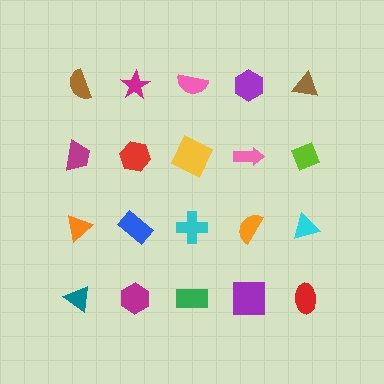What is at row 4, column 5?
A red ellipse.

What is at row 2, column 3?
A yellow square.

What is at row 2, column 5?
A lime diamond.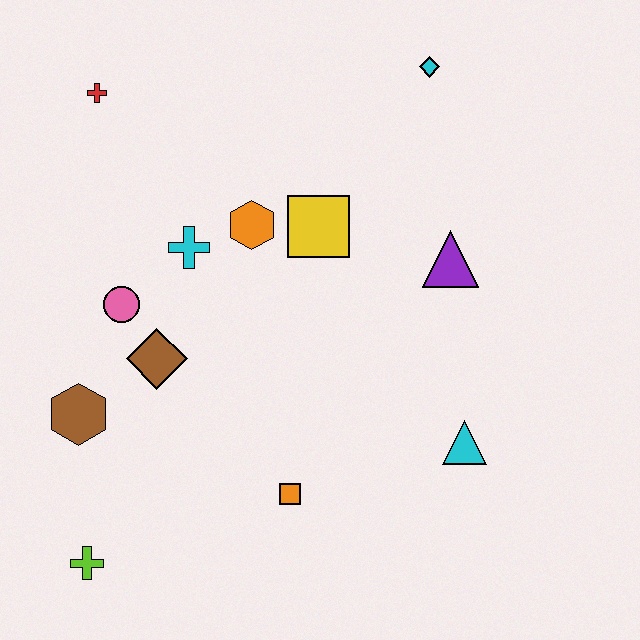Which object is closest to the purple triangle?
The yellow square is closest to the purple triangle.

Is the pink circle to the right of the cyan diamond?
No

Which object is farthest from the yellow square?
The lime cross is farthest from the yellow square.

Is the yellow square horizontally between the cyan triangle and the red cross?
Yes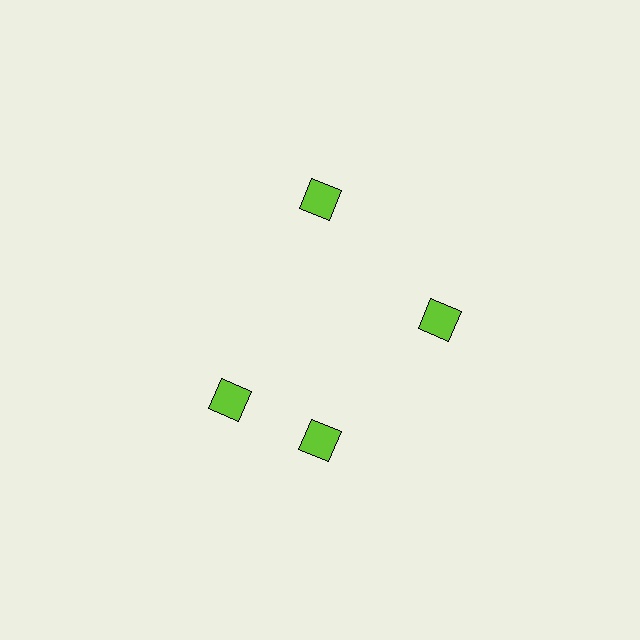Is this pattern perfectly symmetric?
No. The 4 lime diamonds are arranged in a ring, but one element near the 9 o'clock position is rotated out of alignment along the ring, breaking the 4-fold rotational symmetry.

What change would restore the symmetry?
The symmetry would be restored by rotating it back into even spacing with its neighbors so that all 4 diamonds sit at equal angles and equal distance from the center.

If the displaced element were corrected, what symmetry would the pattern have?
It would have 4-fold rotational symmetry — the pattern would map onto itself every 90 degrees.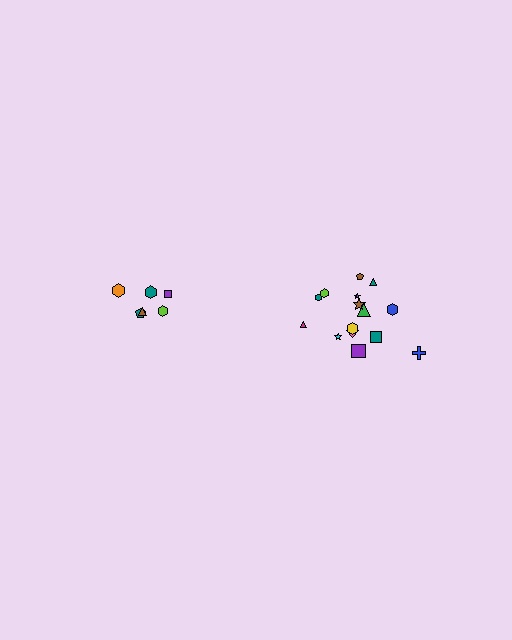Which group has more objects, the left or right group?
The right group.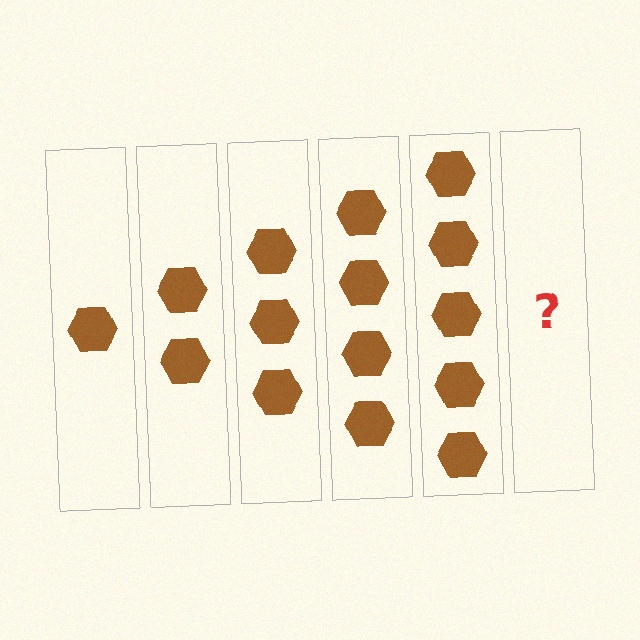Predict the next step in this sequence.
The next step is 6 hexagons.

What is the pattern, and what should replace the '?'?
The pattern is that each step adds one more hexagon. The '?' should be 6 hexagons.